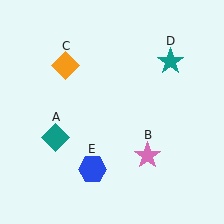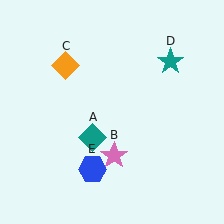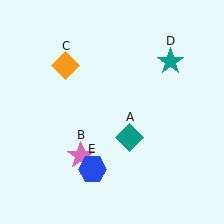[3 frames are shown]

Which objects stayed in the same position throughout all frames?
Orange diamond (object C) and teal star (object D) and blue hexagon (object E) remained stationary.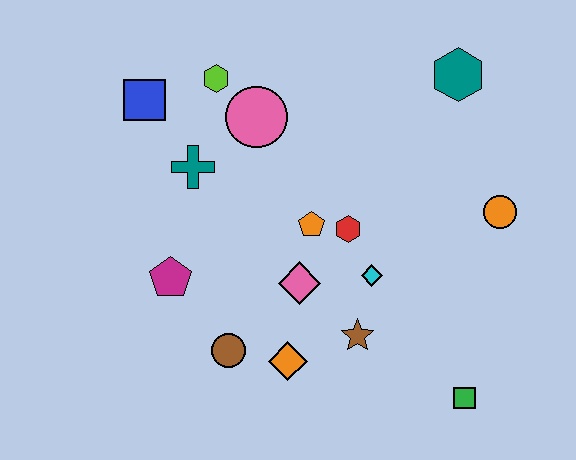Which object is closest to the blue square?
The lime hexagon is closest to the blue square.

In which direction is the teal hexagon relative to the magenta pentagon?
The teal hexagon is to the right of the magenta pentagon.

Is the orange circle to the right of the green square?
Yes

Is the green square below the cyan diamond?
Yes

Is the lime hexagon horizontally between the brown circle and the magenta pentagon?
Yes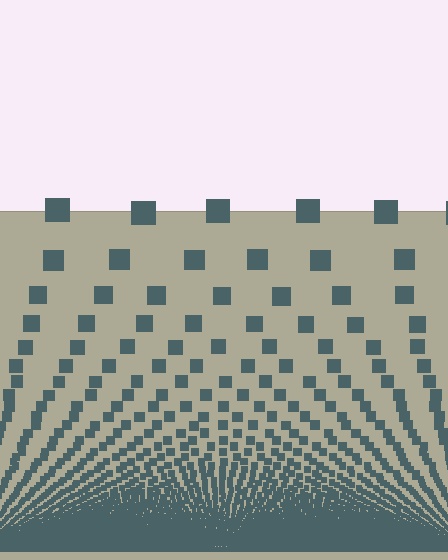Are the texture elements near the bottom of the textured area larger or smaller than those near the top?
Smaller. The gradient is inverted — elements near the bottom are smaller and denser.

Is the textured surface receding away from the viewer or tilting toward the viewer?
The surface appears to tilt toward the viewer. Texture elements get larger and sparser toward the top.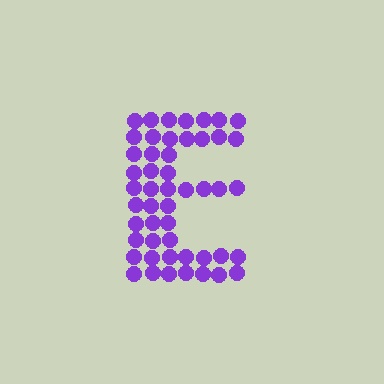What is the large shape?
The large shape is the letter E.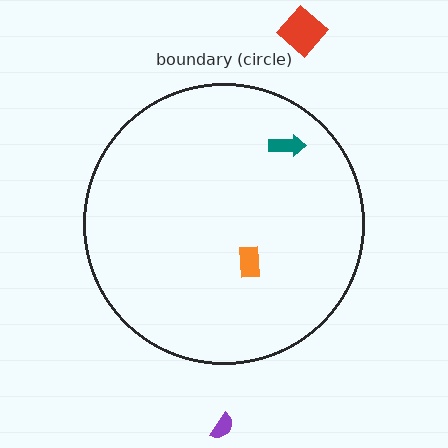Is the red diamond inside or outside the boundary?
Outside.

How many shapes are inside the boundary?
2 inside, 2 outside.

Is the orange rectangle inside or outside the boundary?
Inside.